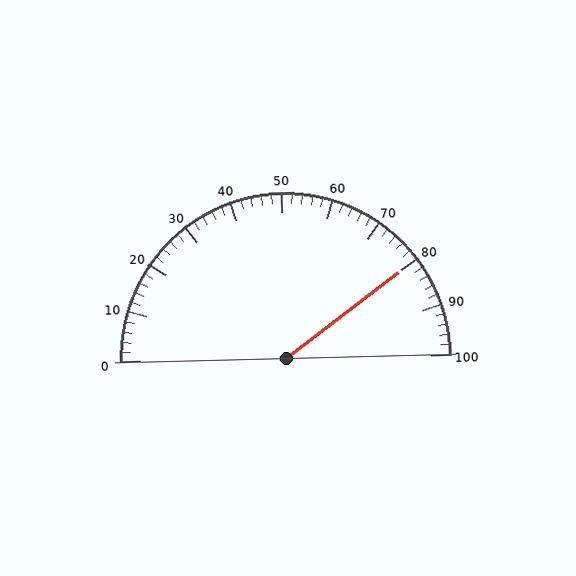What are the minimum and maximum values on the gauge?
The gauge ranges from 0 to 100.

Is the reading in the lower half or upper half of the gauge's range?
The reading is in the upper half of the range (0 to 100).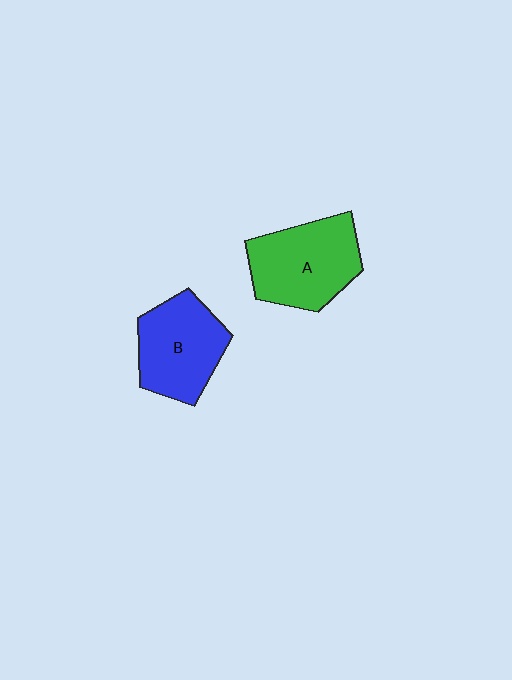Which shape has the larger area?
Shape A (green).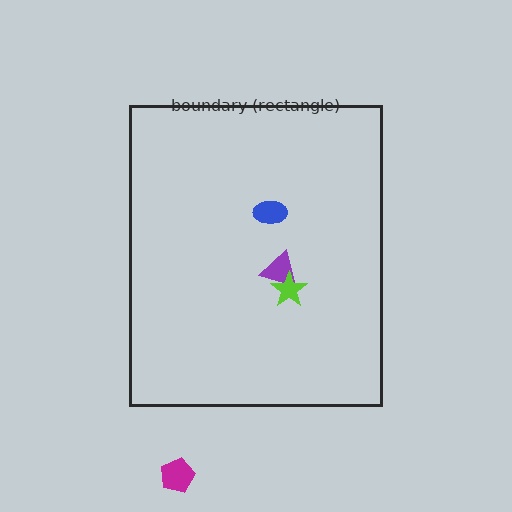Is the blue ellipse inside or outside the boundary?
Inside.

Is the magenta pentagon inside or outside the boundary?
Outside.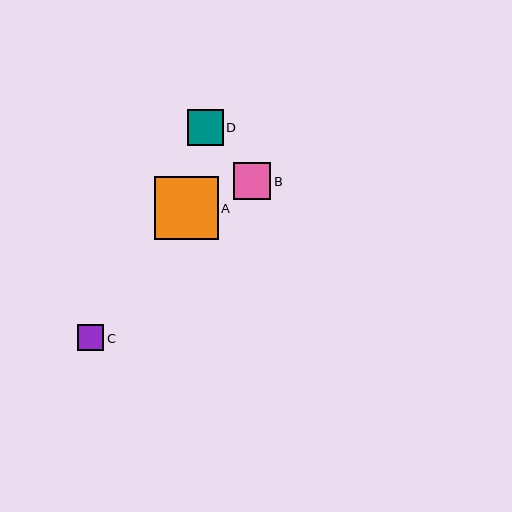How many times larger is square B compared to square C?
Square B is approximately 1.4 times the size of square C.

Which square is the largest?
Square A is the largest with a size of approximately 64 pixels.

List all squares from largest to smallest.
From largest to smallest: A, B, D, C.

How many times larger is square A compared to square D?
Square A is approximately 1.8 times the size of square D.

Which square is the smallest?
Square C is the smallest with a size of approximately 27 pixels.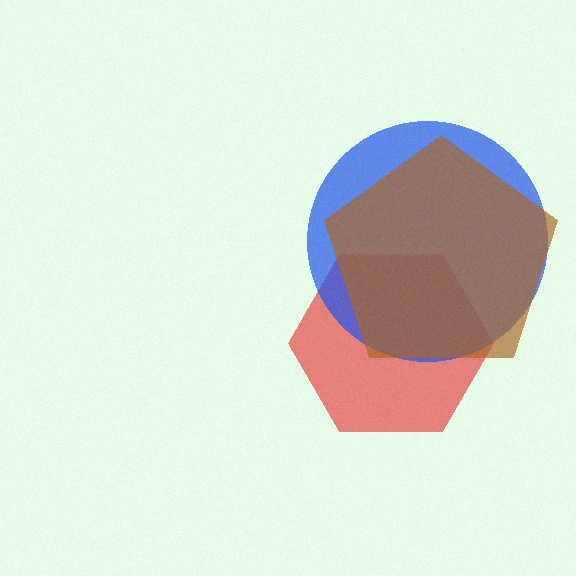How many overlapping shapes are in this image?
There are 3 overlapping shapes in the image.